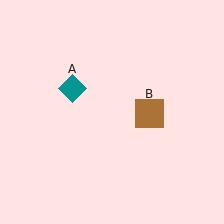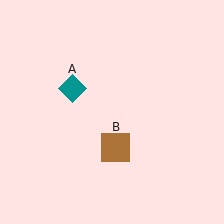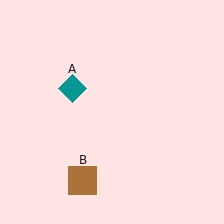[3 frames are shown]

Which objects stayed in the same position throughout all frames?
Teal diamond (object A) remained stationary.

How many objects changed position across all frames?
1 object changed position: brown square (object B).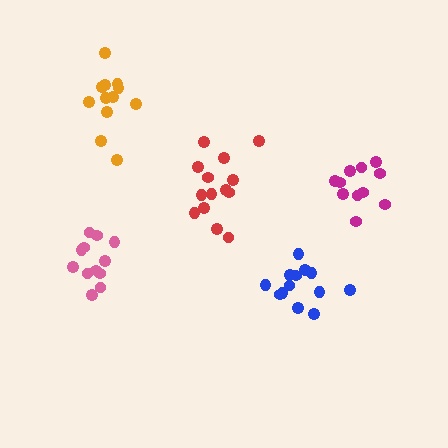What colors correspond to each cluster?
The clusters are colored: pink, blue, orange, magenta, red.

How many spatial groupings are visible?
There are 5 spatial groupings.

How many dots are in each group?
Group 1: 12 dots, Group 2: 13 dots, Group 3: 12 dots, Group 4: 11 dots, Group 5: 14 dots (62 total).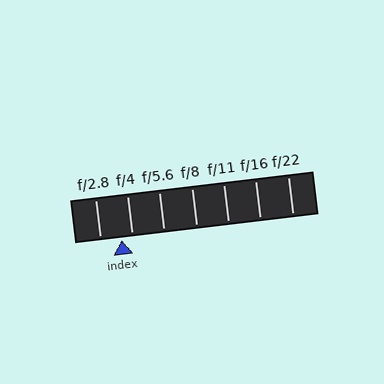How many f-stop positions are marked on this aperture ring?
There are 7 f-stop positions marked.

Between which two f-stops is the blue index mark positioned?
The index mark is between f/2.8 and f/4.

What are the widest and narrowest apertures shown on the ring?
The widest aperture shown is f/2.8 and the narrowest is f/22.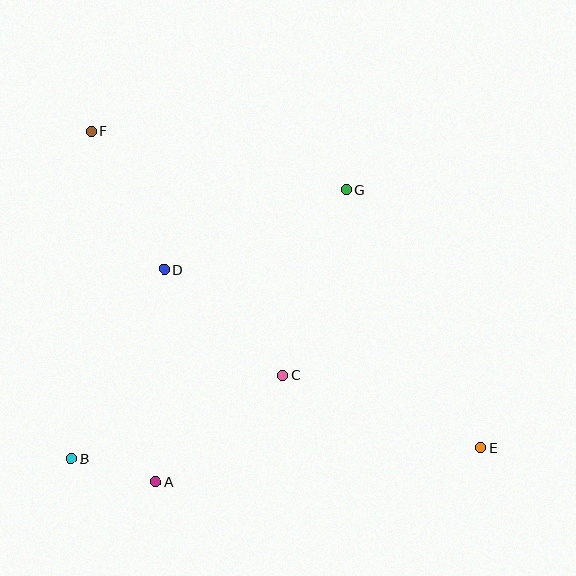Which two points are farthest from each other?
Points E and F are farthest from each other.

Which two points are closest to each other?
Points A and B are closest to each other.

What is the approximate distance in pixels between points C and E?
The distance between C and E is approximately 210 pixels.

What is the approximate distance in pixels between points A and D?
The distance between A and D is approximately 213 pixels.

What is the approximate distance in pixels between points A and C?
The distance between A and C is approximately 166 pixels.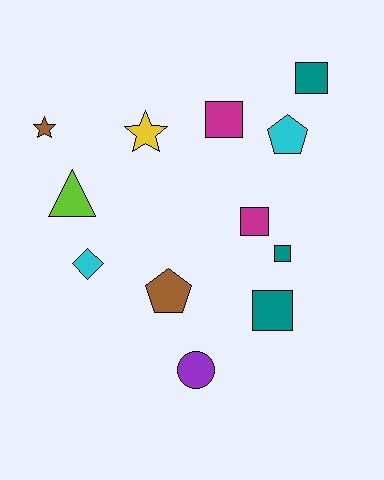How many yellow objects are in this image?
There is 1 yellow object.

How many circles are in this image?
There is 1 circle.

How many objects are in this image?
There are 12 objects.